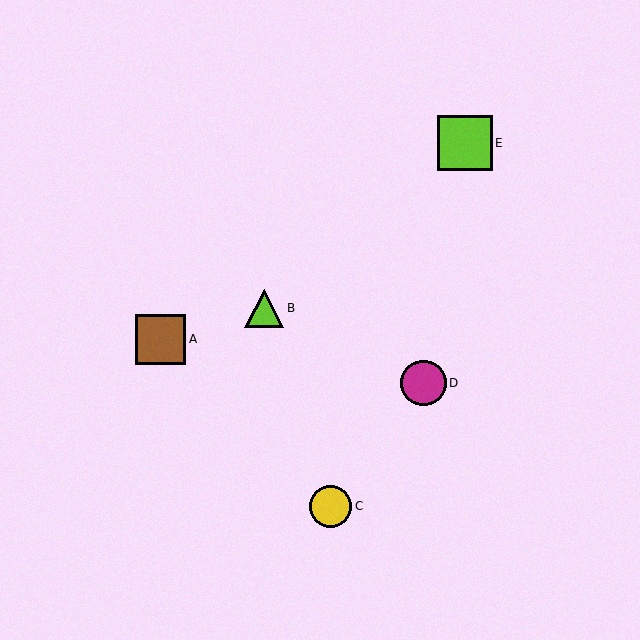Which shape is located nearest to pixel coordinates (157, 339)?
The brown square (labeled A) at (160, 339) is nearest to that location.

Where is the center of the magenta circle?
The center of the magenta circle is at (423, 383).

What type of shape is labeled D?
Shape D is a magenta circle.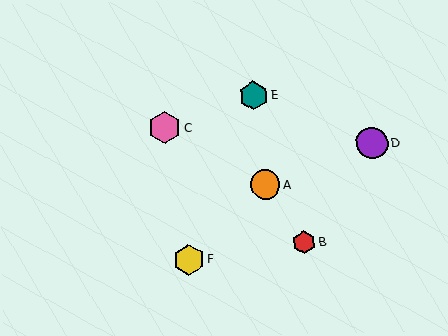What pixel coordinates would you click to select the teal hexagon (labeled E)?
Click at (254, 96) to select the teal hexagon E.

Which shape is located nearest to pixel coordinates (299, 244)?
The red hexagon (labeled B) at (304, 242) is nearest to that location.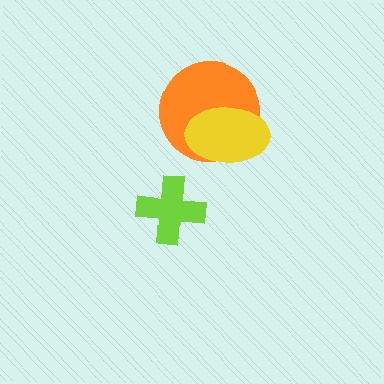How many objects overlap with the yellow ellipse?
1 object overlaps with the yellow ellipse.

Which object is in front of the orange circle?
The yellow ellipse is in front of the orange circle.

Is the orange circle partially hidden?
Yes, it is partially covered by another shape.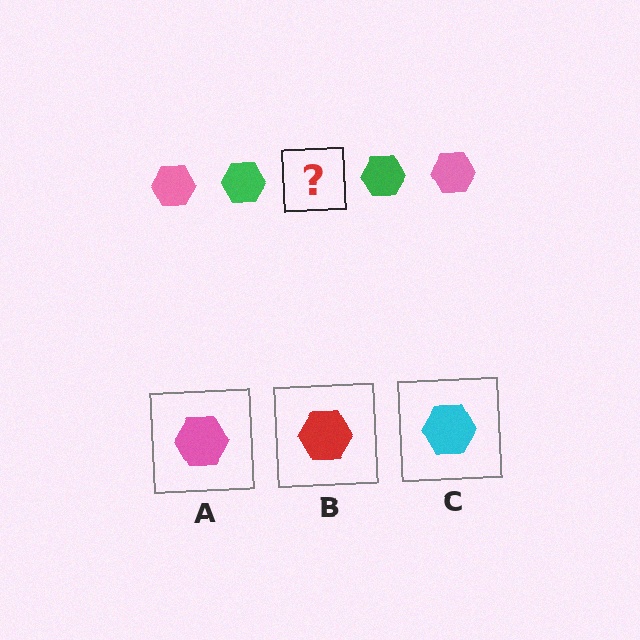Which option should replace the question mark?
Option A.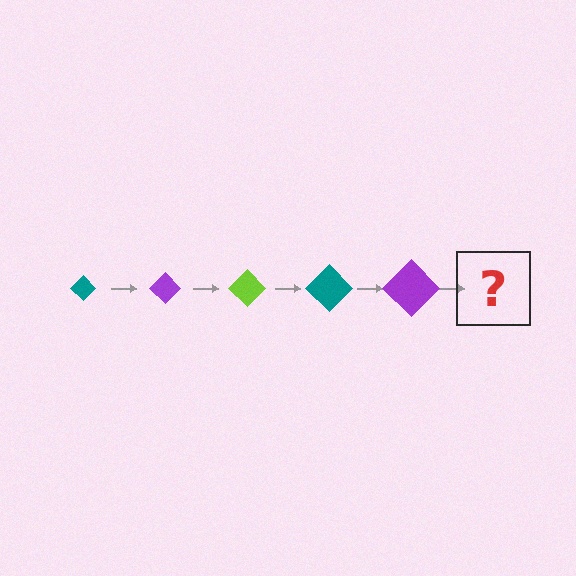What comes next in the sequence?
The next element should be a lime diamond, larger than the previous one.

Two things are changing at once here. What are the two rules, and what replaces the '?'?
The two rules are that the diamond grows larger each step and the color cycles through teal, purple, and lime. The '?' should be a lime diamond, larger than the previous one.